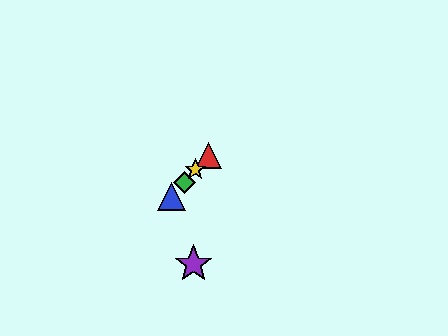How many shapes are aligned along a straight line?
4 shapes (the red triangle, the blue triangle, the green diamond, the yellow star) are aligned along a straight line.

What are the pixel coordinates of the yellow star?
The yellow star is at (195, 170).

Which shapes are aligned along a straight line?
The red triangle, the blue triangle, the green diamond, the yellow star are aligned along a straight line.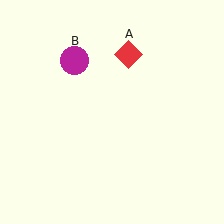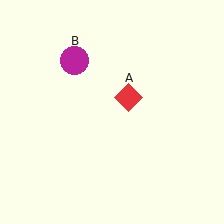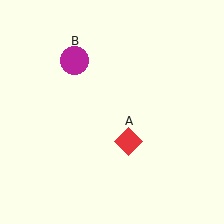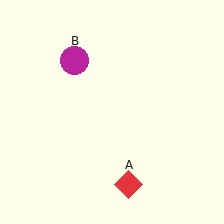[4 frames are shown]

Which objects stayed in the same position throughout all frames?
Magenta circle (object B) remained stationary.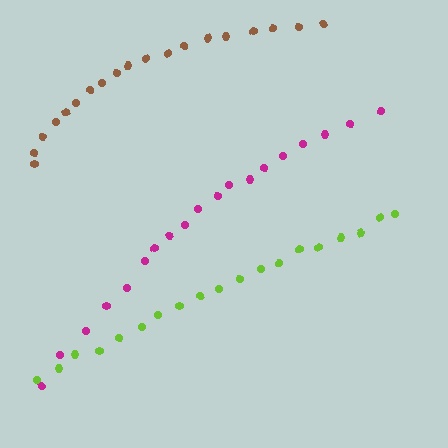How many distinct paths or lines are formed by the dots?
There are 3 distinct paths.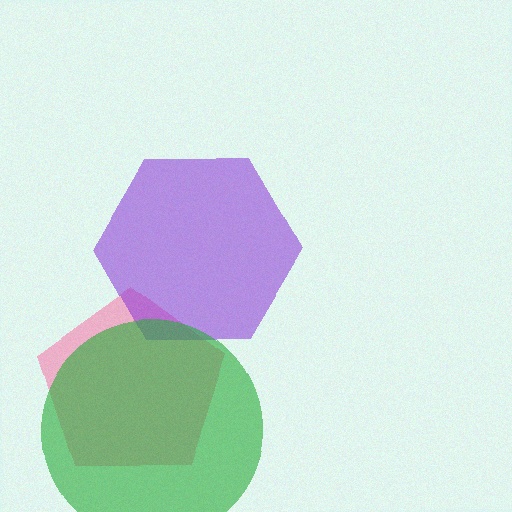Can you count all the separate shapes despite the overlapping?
Yes, there are 3 separate shapes.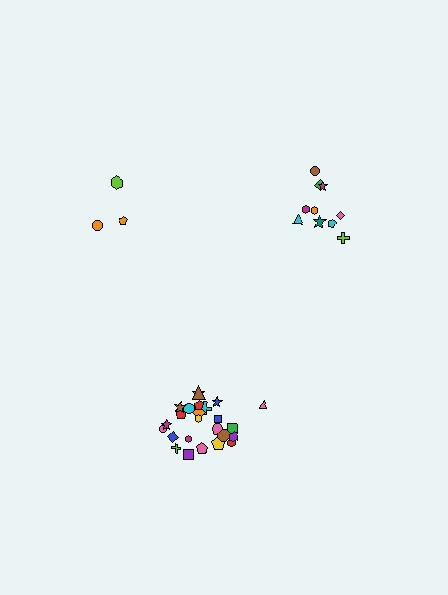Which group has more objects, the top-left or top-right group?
The top-right group.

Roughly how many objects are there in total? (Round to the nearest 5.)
Roughly 40 objects in total.